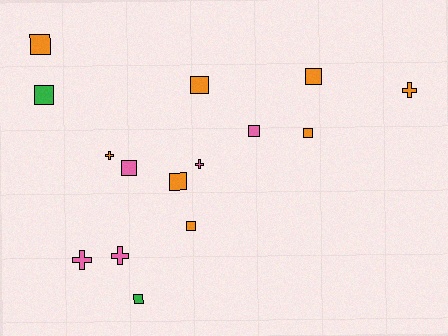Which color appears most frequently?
Orange, with 8 objects.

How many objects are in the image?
There are 15 objects.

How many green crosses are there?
There are no green crosses.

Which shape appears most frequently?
Square, with 10 objects.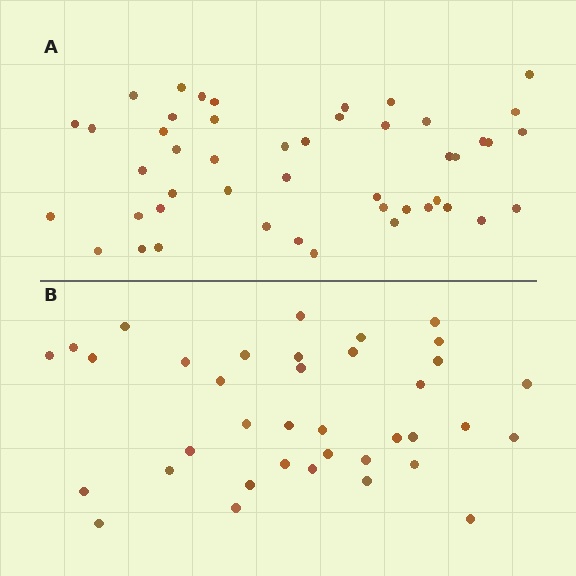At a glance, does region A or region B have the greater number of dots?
Region A (the top region) has more dots.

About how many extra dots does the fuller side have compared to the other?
Region A has roughly 10 or so more dots than region B.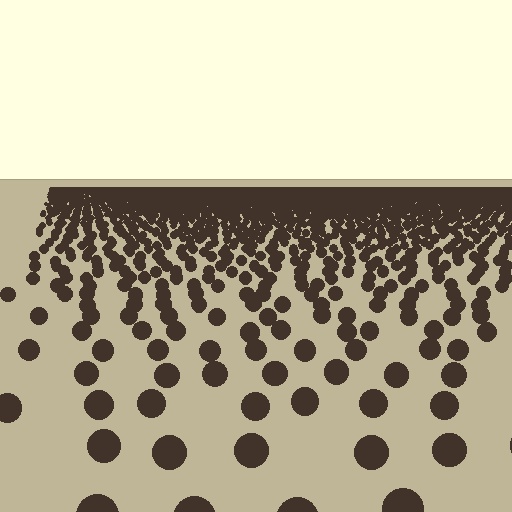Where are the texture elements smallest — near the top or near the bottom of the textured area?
Near the top.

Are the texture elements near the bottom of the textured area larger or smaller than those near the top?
Larger. Near the bottom, elements are closer to the viewer and appear at a bigger on-screen size.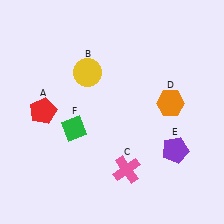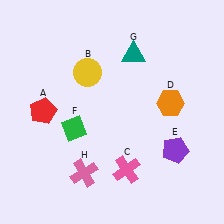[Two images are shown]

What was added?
A teal triangle (G), a pink cross (H) were added in Image 2.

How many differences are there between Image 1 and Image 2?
There are 2 differences between the two images.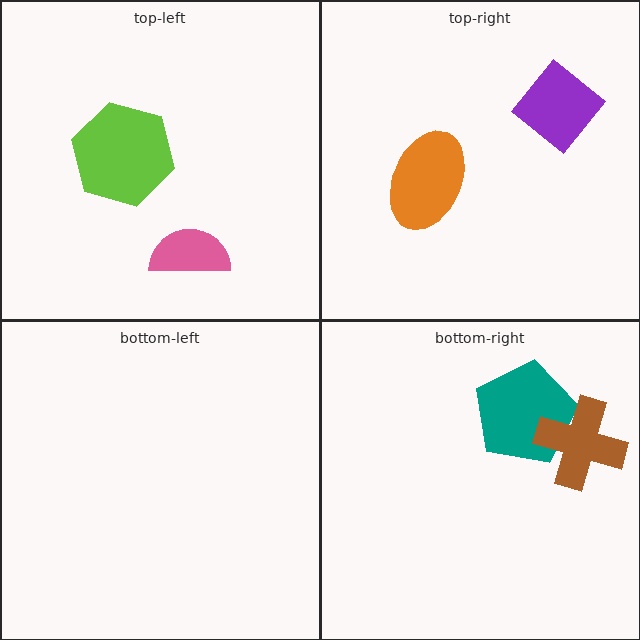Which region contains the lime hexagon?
The top-left region.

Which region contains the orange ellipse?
The top-right region.